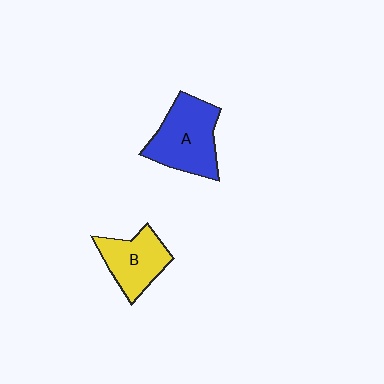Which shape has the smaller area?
Shape B (yellow).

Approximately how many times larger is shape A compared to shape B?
Approximately 1.3 times.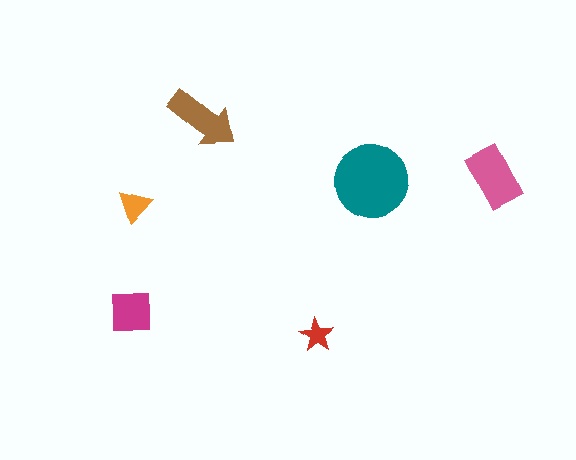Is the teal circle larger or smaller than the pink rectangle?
Larger.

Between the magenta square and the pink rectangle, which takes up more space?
The pink rectangle.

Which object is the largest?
The teal circle.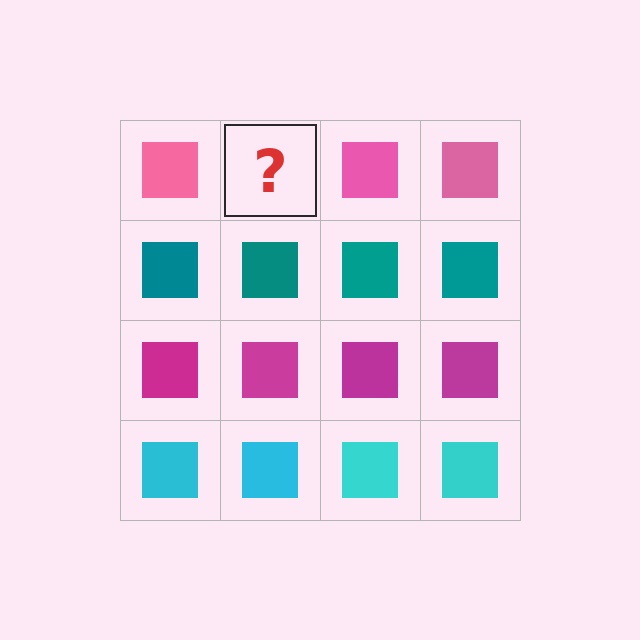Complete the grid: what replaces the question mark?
The question mark should be replaced with a pink square.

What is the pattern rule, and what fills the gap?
The rule is that each row has a consistent color. The gap should be filled with a pink square.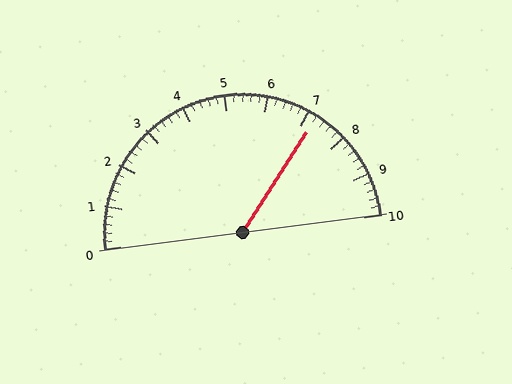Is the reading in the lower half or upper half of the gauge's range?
The reading is in the upper half of the range (0 to 10).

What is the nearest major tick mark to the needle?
The nearest major tick mark is 7.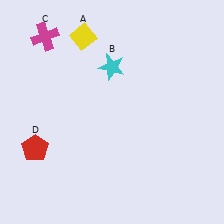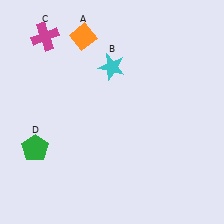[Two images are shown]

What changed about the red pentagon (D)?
In Image 1, D is red. In Image 2, it changed to green.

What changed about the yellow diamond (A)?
In Image 1, A is yellow. In Image 2, it changed to orange.